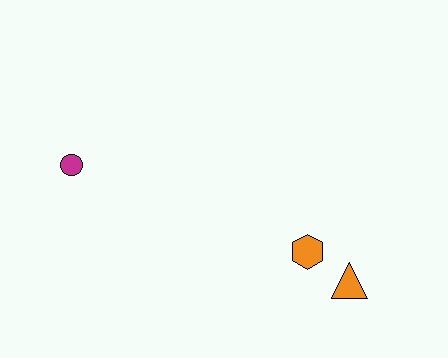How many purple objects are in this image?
There are no purple objects.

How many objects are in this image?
There are 3 objects.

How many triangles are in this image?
There is 1 triangle.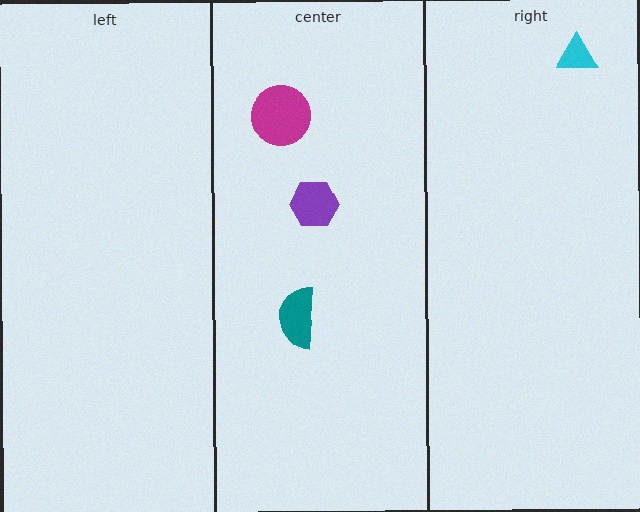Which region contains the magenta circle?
The center region.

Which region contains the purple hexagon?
The center region.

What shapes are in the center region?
The teal semicircle, the magenta circle, the purple hexagon.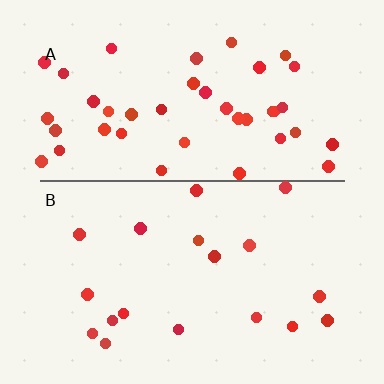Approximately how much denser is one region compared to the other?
Approximately 2.3× — region A over region B.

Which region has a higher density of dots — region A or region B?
A (the top).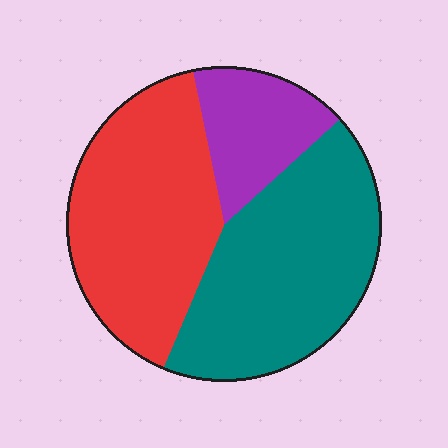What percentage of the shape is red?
Red takes up between a third and a half of the shape.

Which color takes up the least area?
Purple, at roughly 15%.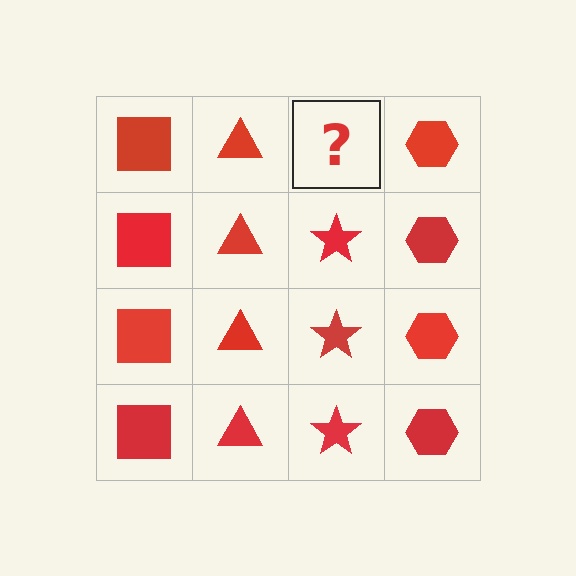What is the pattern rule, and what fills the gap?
The rule is that each column has a consistent shape. The gap should be filled with a red star.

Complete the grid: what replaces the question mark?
The question mark should be replaced with a red star.